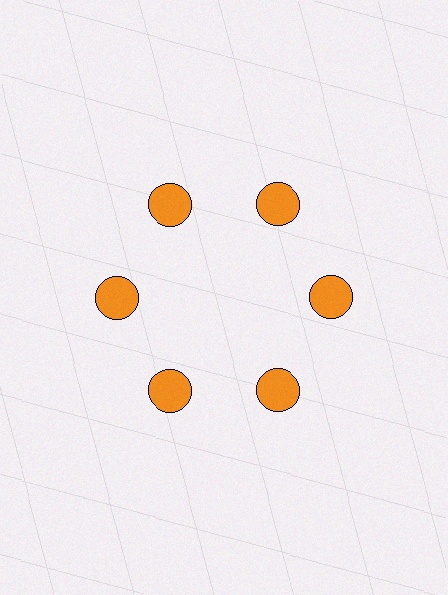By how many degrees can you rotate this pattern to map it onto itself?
The pattern maps onto itself every 60 degrees of rotation.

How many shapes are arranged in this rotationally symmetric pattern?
There are 6 shapes, arranged in 6 groups of 1.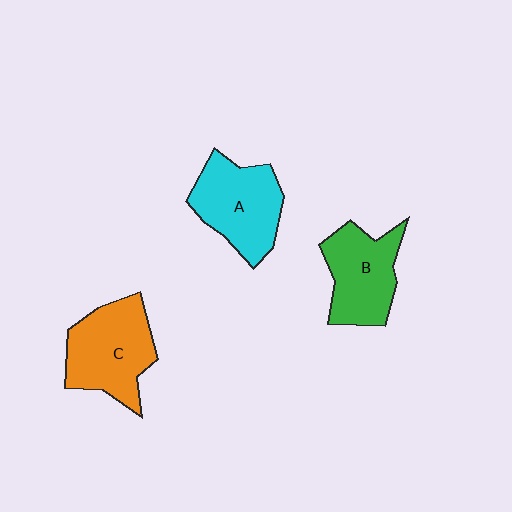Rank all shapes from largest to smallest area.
From largest to smallest: C (orange), A (cyan), B (green).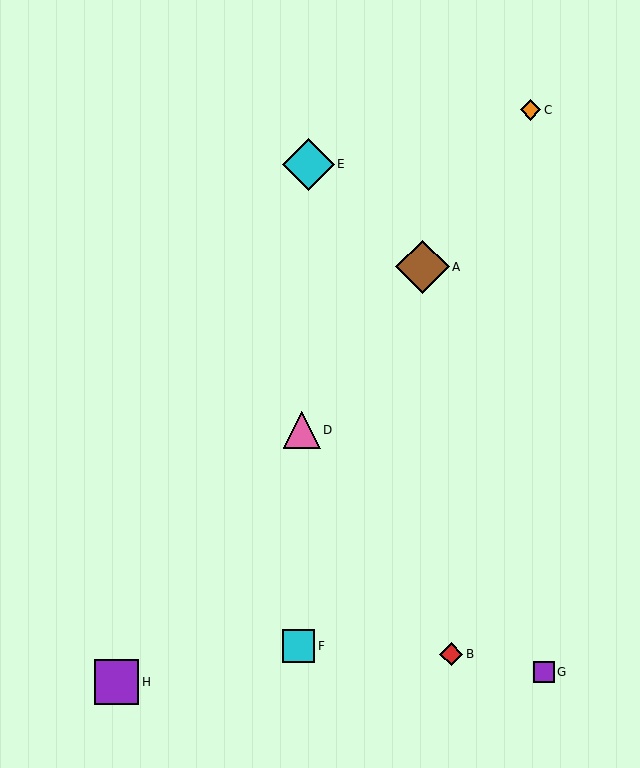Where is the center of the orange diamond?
The center of the orange diamond is at (531, 110).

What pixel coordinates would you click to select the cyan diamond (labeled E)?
Click at (308, 164) to select the cyan diamond E.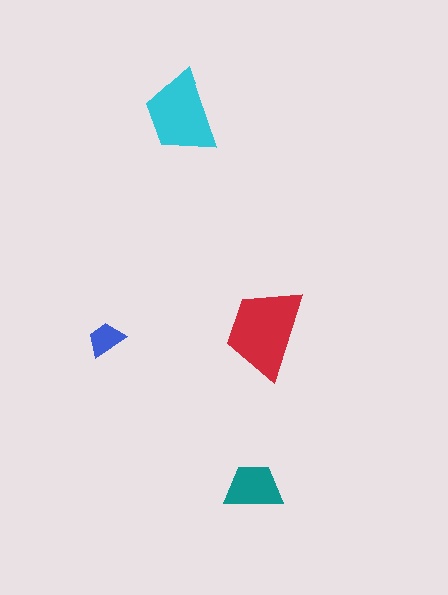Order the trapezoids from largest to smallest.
the red one, the cyan one, the teal one, the blue one.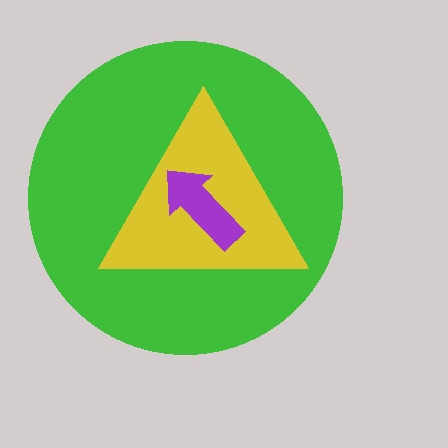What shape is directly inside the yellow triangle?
The purple arrow.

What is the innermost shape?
The purple arrow.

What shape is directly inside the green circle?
The yellow triangle.